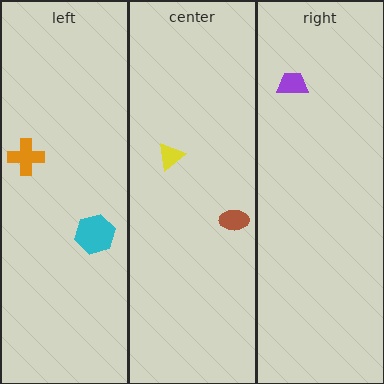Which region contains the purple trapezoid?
The right region.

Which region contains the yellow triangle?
The center region.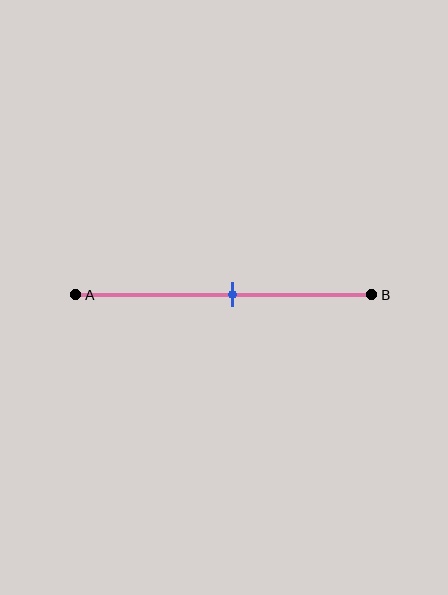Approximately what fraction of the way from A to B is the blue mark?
The blue mark is approximately 55% of the way from A to B.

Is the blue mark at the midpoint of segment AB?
No, the mark is at about 55% from A, not at the 50% midpoint.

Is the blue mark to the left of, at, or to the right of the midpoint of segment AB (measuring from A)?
The blue mark is to the right of the midpoint of segment AB.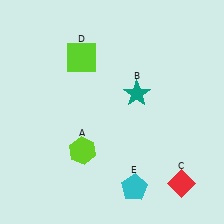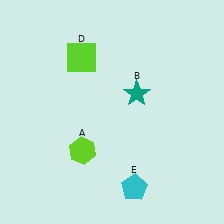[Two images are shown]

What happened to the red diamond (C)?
The red diamond (C) was removed in Image 2. It was in the bottom-right area of Image 1.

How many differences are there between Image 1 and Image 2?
There is 1 difference between the two images.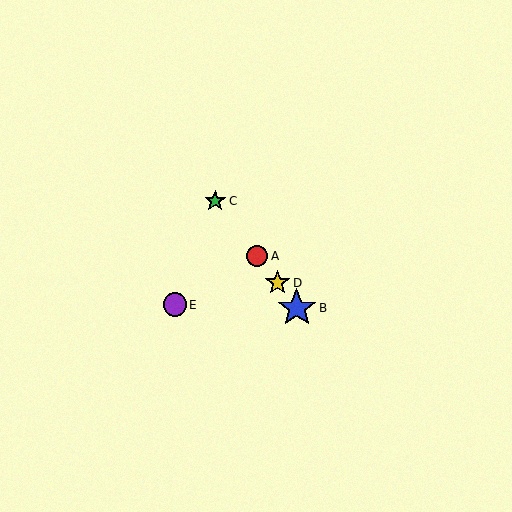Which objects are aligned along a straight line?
Objects A, B, C, D are aligned along a straight line.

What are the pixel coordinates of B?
Object B is at (297, 308).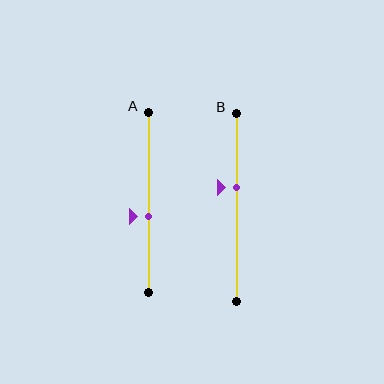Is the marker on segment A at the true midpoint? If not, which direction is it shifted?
No, the marker on segment A is shifted downward by about 8% of the segment length.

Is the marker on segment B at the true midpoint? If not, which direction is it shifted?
No, the marker on segment B is shifted upward by about 11% of the segment length.